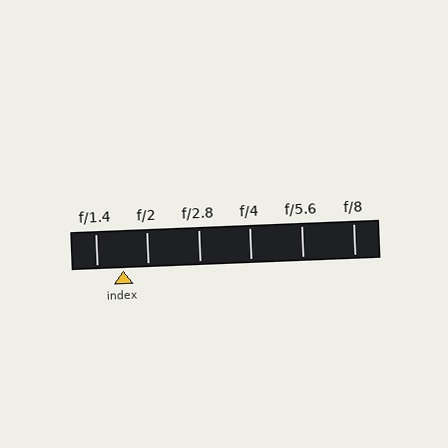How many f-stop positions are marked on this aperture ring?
There are 6 f-stop positions marked.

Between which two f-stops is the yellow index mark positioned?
The index mark is between f/1.4 and f/2.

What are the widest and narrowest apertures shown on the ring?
The widest aperture shown is f/1.4 and the narrowest is f/8.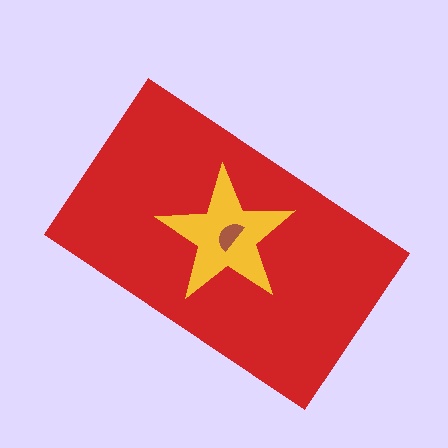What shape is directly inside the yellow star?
The brown semicircle.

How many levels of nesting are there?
3.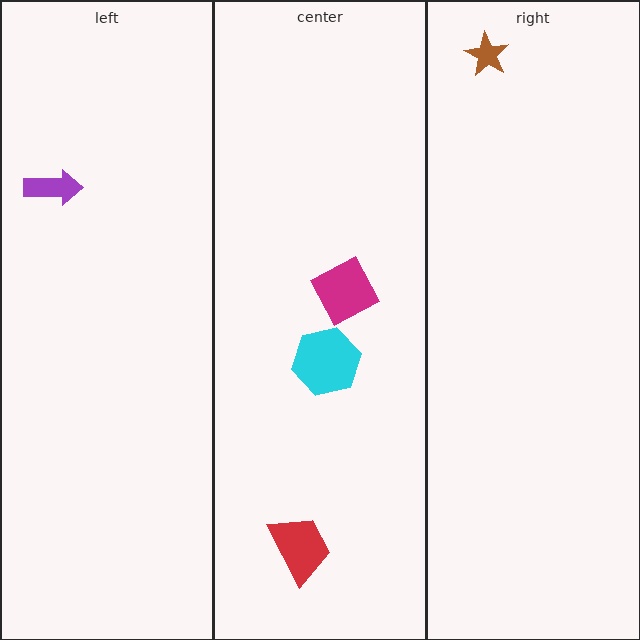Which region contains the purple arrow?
The left region.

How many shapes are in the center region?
3.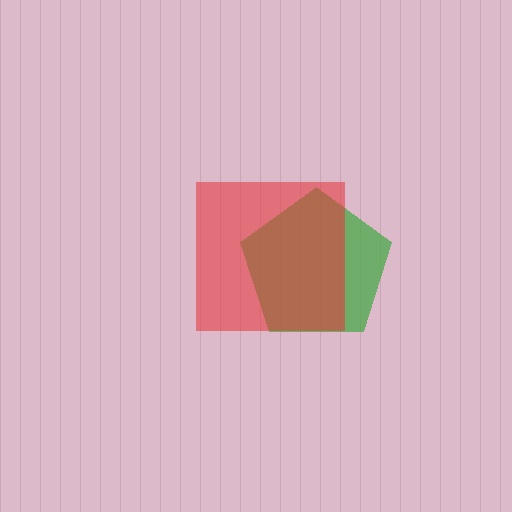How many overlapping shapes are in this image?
There are 2 overlapping shapes in the image.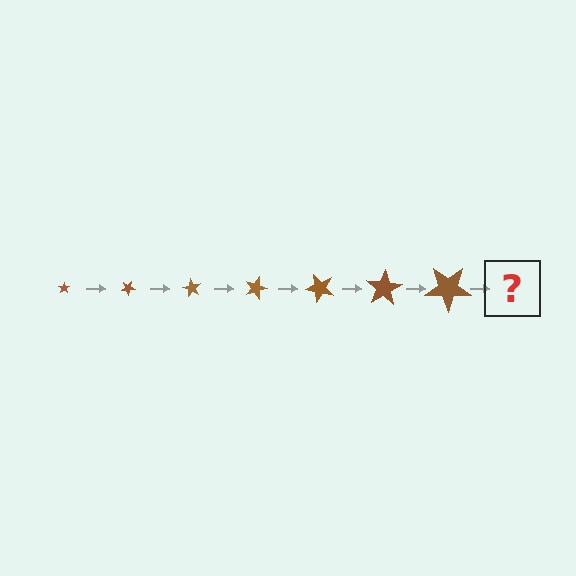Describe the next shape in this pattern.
It should be a star, larger than the previous one and rotated 210 degrees from the start.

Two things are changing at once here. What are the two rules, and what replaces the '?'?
The two rules are that the star grows larger each step and it rotates 30 degrees each step. The '?' should be a star, larger than the previous one and rotated 210 degrees from the start.